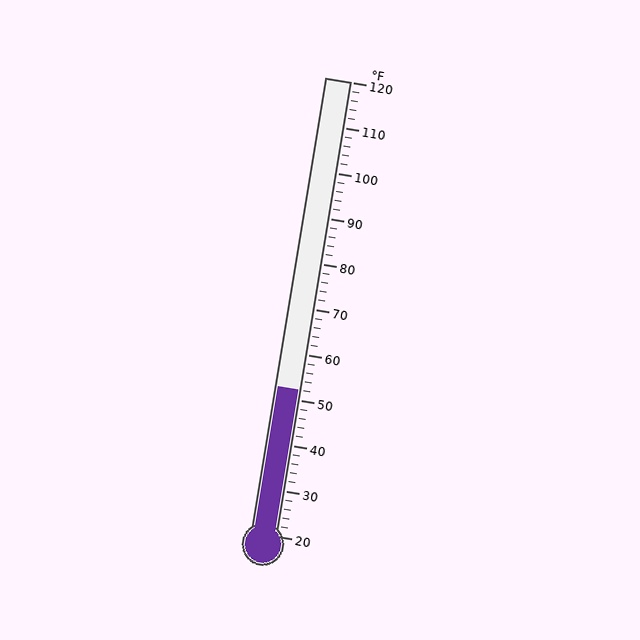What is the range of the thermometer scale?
The thermometer scale ranges from 20°F to 120°F.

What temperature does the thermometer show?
The thermometer shows approximately 52°F.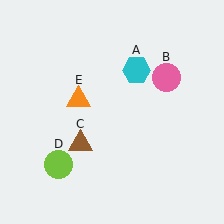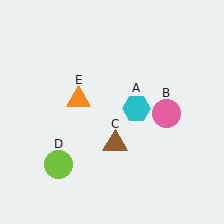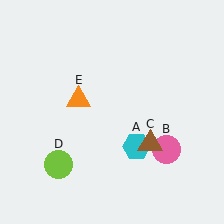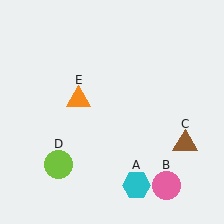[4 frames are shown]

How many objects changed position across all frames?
3 objects changed position: cyan hexagon (object A), pink circle (object B), brown triangle (object C).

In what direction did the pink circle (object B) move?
The pink circle (object B) moved down.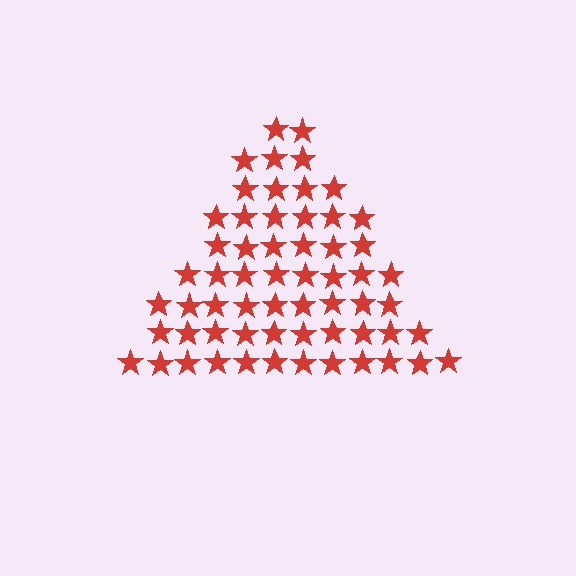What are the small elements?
The small elements are stars.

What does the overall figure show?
The overall figure shows a triangle.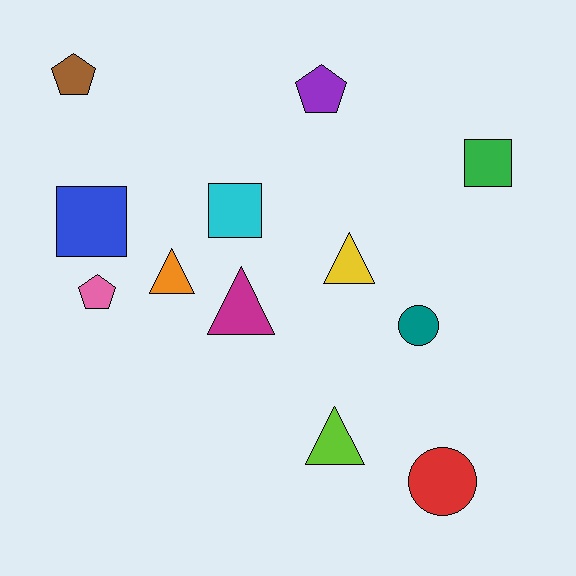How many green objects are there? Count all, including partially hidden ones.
There is 1 green object.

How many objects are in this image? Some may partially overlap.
There are 12 objects.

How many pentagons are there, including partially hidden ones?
There are 3 pentagons.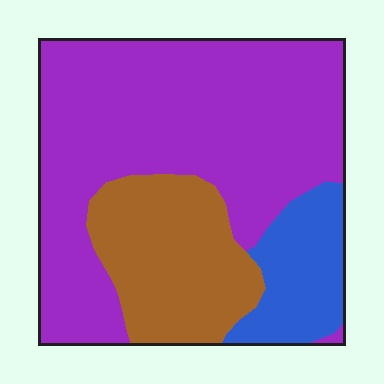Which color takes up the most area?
Purple, at roughly 60%.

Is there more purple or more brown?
Purple.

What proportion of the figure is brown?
Brown takes up between a sixth and a third of the figure.